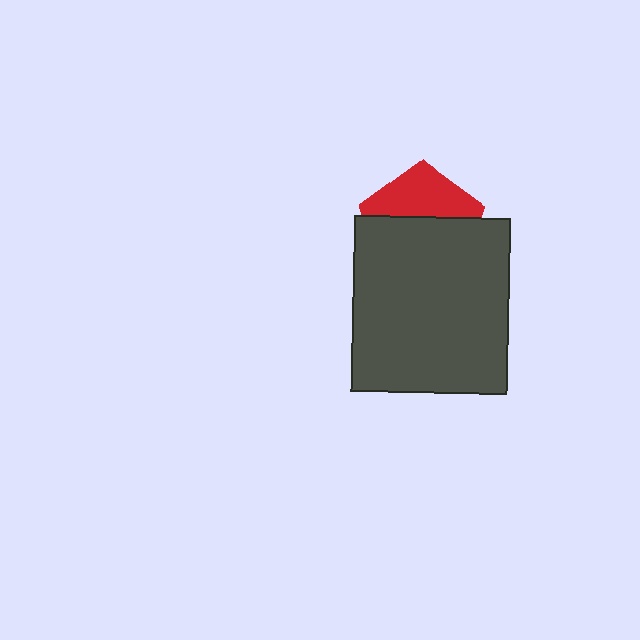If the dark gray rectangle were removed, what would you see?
You would see the complete red pentagon.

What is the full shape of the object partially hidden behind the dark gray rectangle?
The partially hidden object is a red pentagon.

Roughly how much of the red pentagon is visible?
A small part of it is visible (roughly 40%).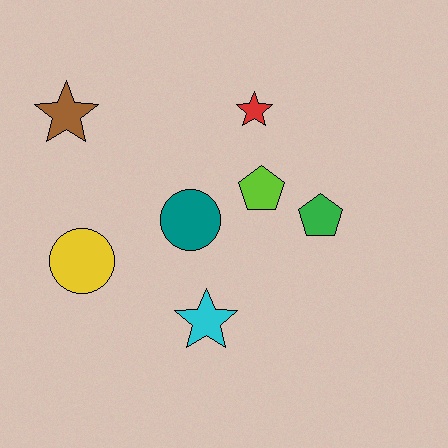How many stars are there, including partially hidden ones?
There are 3 stars.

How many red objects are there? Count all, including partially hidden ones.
There is 1 red object.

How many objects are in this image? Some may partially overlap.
There are 7 objects.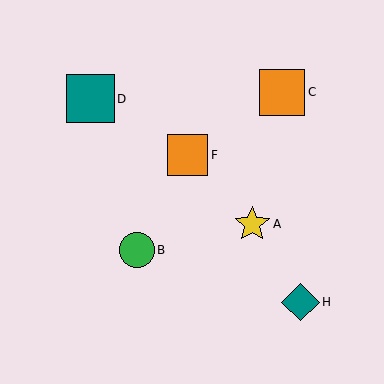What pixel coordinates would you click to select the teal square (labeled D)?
Click at (90, 99) to select the teal square D.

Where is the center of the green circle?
The center of the green circle is at (137, 250).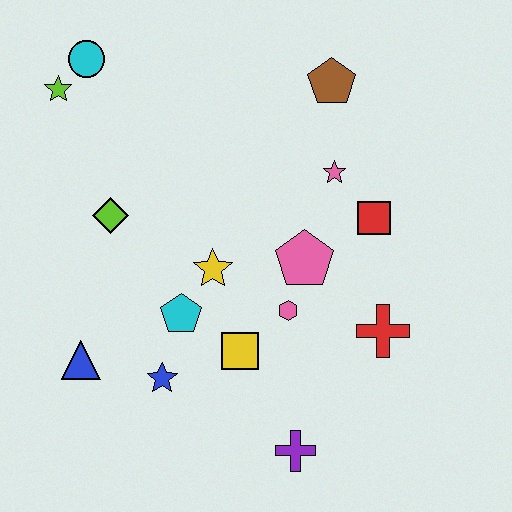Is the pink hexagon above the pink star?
No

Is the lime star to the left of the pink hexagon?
Yes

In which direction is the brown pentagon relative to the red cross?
The brown pentagon is above the red cross.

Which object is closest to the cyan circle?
The lime star is closest to the cyan circle.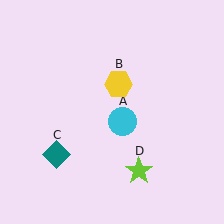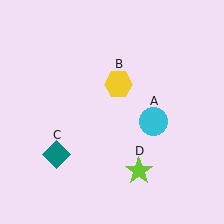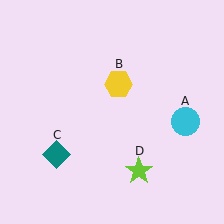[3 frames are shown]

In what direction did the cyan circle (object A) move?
The cyan circle (object A) moved right.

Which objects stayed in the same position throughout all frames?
Yellow hexagon (object B) and teal diamond (object C) and lime star (object D) remained stationary.